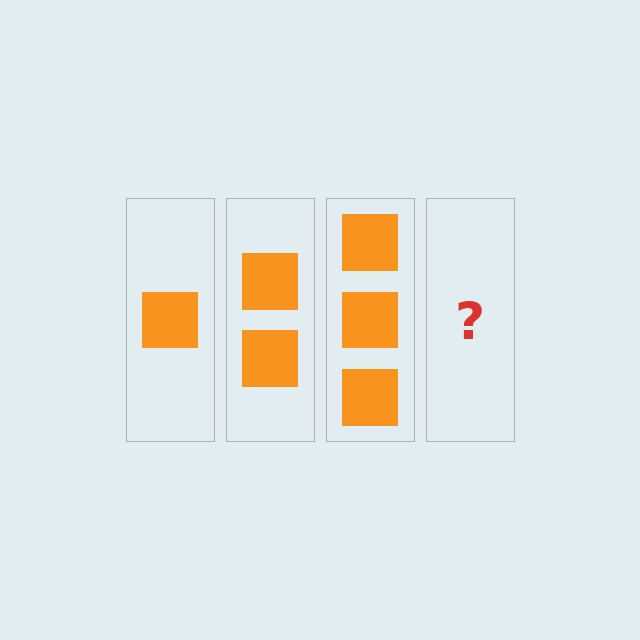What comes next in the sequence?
The next element should be 4 squares.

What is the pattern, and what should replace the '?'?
The pattern is that each step adds one more square. The '?' should be 4 squares.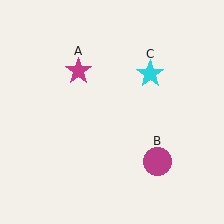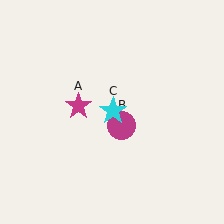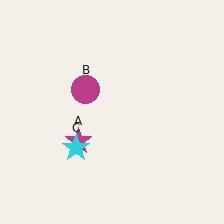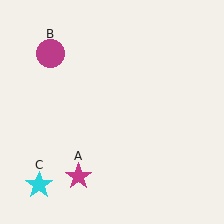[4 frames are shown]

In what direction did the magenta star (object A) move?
The magenta star (object A) moved down.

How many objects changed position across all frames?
3 objects changed position: magenta star (object A), magenta circle (object B), cyan star (object C).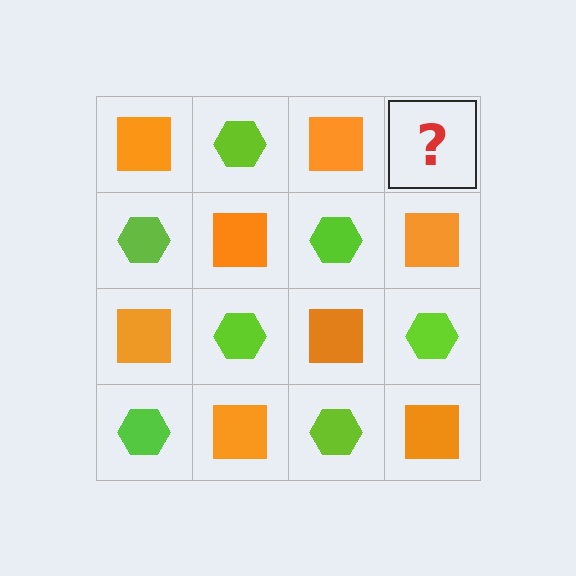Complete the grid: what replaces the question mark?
The question mark should be replaced with a lime hexagon.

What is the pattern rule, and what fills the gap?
The rule is that it alternates orange square and lime hexagon in a checkerboard pattern. The gap should be filled with a lime hexagon.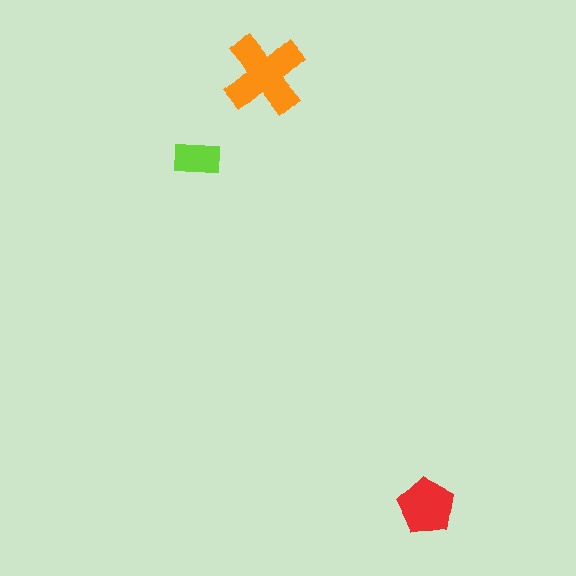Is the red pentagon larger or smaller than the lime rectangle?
Larger.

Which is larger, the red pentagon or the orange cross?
The orange cross.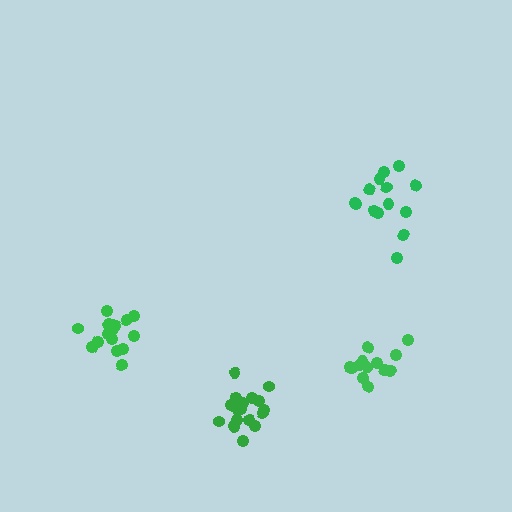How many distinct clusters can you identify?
There are 4 distinct clusters.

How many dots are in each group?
Group 1: 14 dots, Group 2: 17 dots, Group 3: 16 dots, Group 4: 14 dots (61 total).